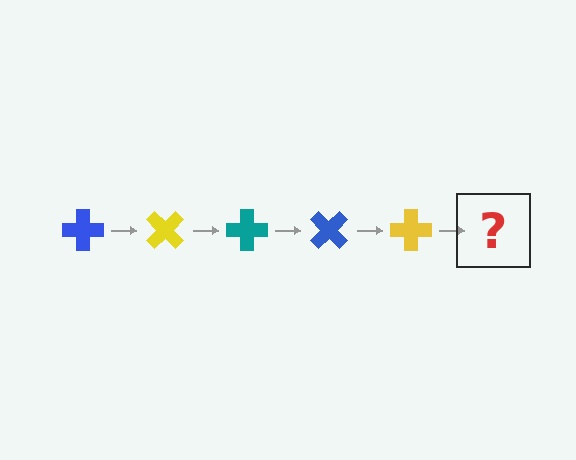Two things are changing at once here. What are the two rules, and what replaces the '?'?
The two rules are that it rotates 45 degrees each step and the color cycles through blue, yellow, and teal. The '?' should be a teal cross, rotated 225 degrees from the start.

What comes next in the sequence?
The next element should be a teal cross, rotated 225 degrees from the start.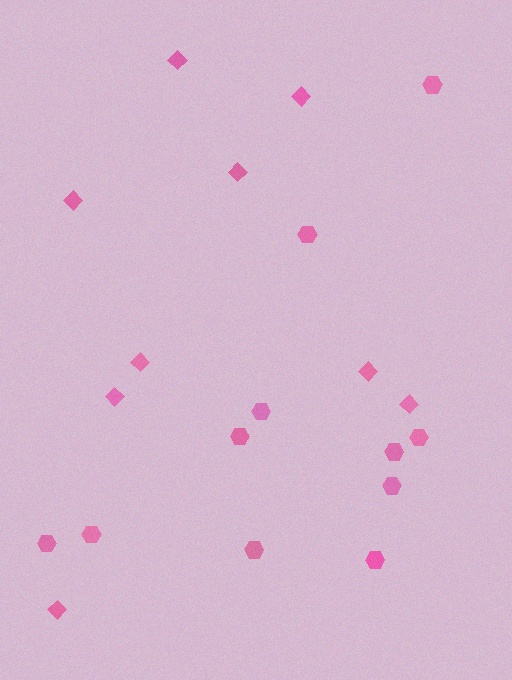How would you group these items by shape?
There are 2 groups: one group of hexagons (11) and one group of diamonds (9).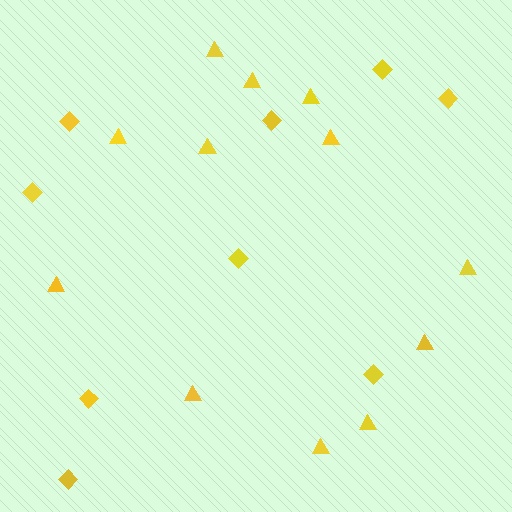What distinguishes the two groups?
There are 2 groups: one group of triangles (12) and one group of diamonds (9).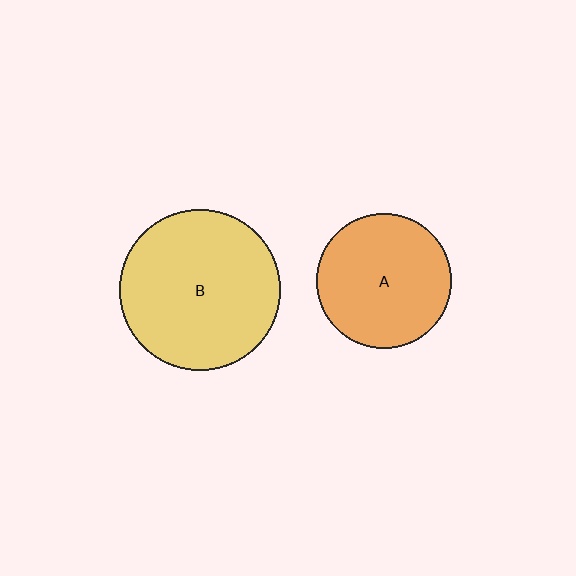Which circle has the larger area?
Circle B (yellow).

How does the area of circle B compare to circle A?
Approximately 1.4 times.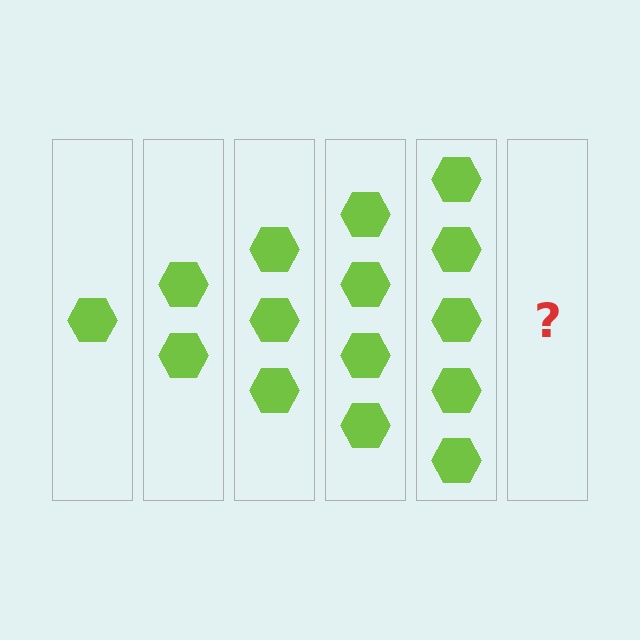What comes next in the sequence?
The next element should be 6 hexagons.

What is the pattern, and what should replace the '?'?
The pattern is that each step adds one more hexagon. The '?' should be 6 hexagons.